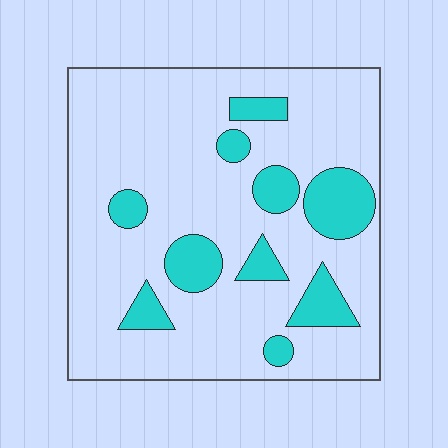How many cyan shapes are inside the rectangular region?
10.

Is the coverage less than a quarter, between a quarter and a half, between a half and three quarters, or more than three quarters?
Less than a quarter.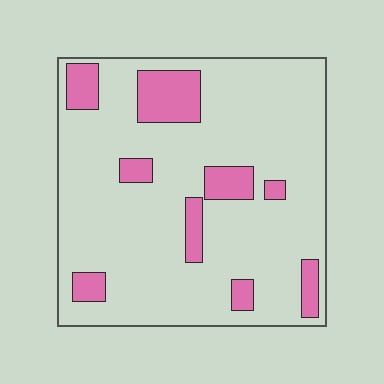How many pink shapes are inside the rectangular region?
9.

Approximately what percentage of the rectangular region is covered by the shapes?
Approximately 15%.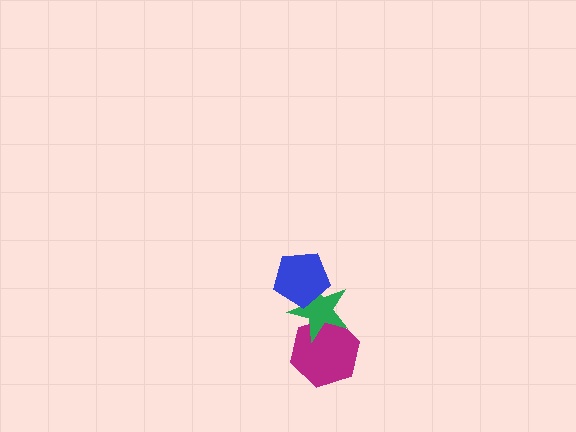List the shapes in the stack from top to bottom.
From top to bottom: the blue pentagon, the green star, the magenta hexagon.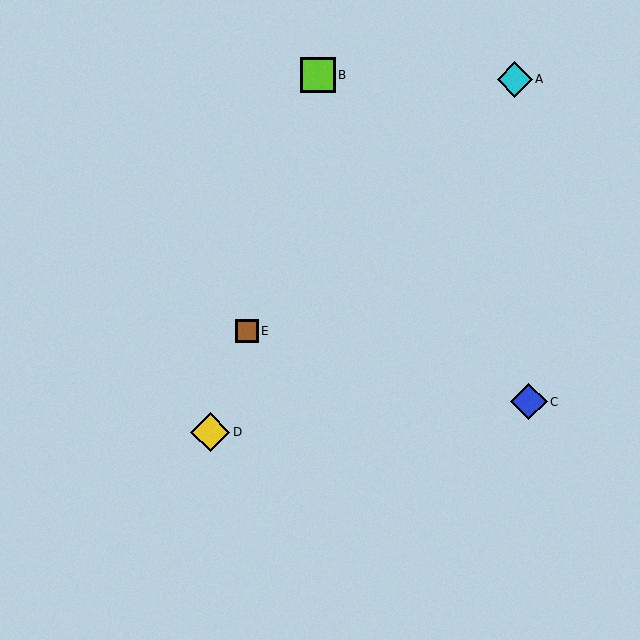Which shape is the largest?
The yellow diamond (labeled D) is the largest.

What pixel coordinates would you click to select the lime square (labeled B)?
Click at (318, 75) to select the lime square B.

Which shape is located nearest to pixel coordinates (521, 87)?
The cyan diamond (labeled A) at (515, 79) is nearest to that location.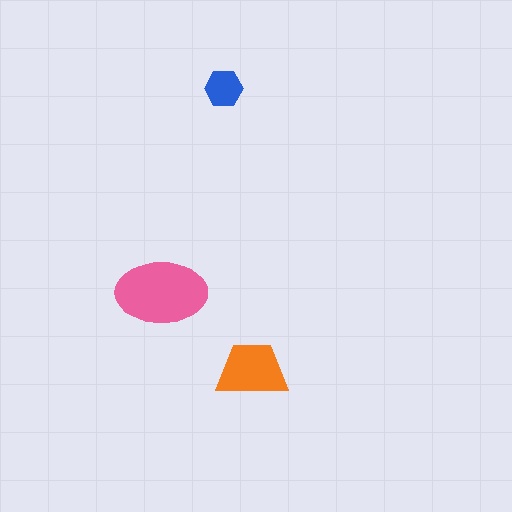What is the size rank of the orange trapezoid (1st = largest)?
2nd.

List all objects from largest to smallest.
The pink ellipse, the orange trapezoid, the blue hexagon.